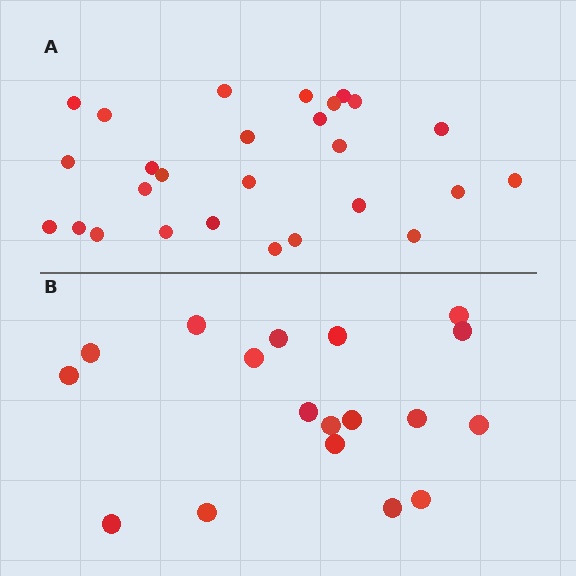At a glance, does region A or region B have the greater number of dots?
Region A (the top region) has more dots.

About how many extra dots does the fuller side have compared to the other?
Region A has roughly 8 or so more dots than region B.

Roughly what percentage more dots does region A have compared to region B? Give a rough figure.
About 50% more.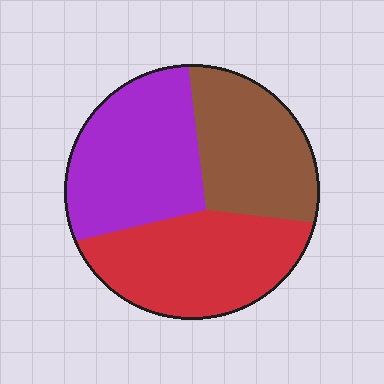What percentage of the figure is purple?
Purple covers roughly 35% of the figure.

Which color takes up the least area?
Brown, at roughly 30%.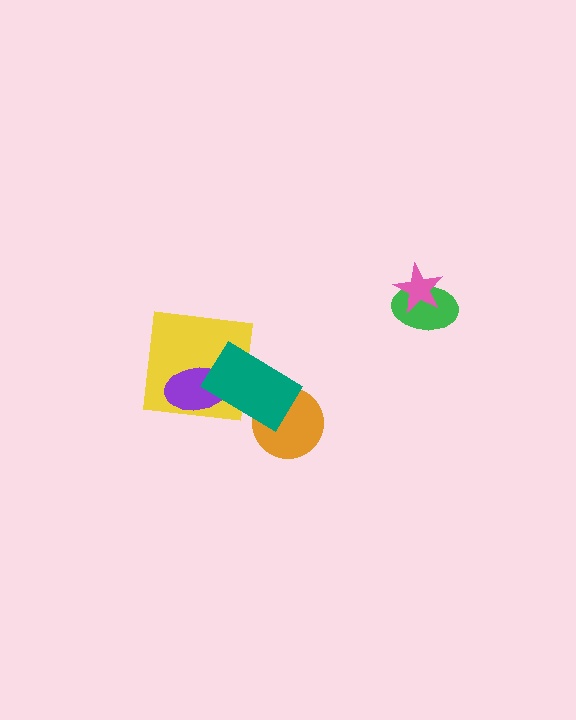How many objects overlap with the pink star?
1 object overlaps with the pink star.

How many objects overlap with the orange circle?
1 object overlaps with the orange circle.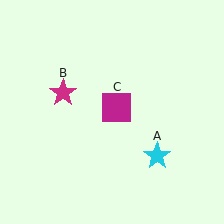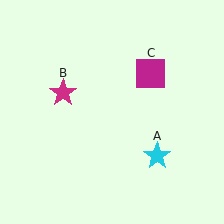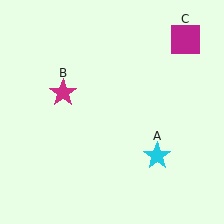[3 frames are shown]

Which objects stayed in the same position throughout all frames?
Cyan star (object A) and magenta star (object B) remained stationary.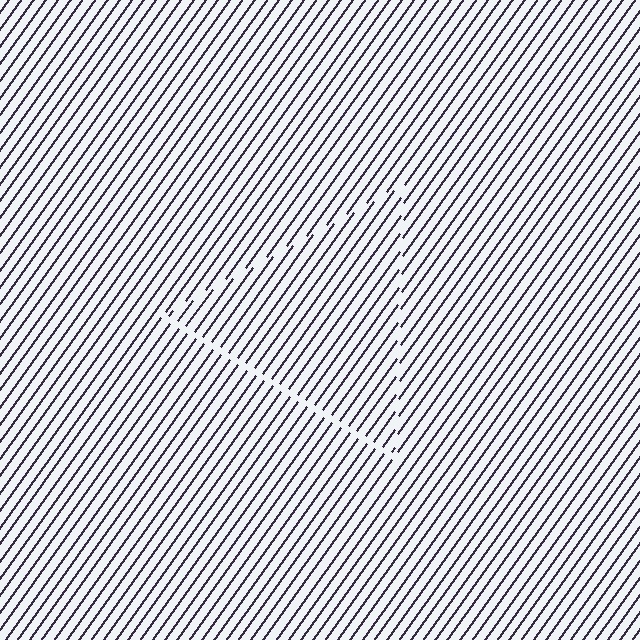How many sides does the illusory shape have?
3 sides — the line-ends trace a triangle.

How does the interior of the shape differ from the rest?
The interior of the shape contains the same grating, shifted by half a period — the contour is defined by the phase discontinuity where line-ends from the inner and outer gratings abut.